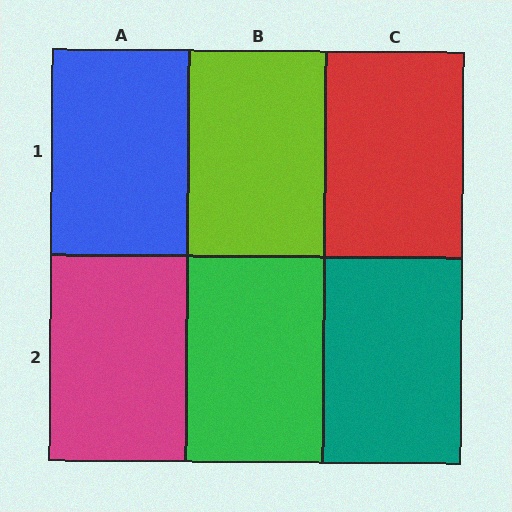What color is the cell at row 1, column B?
Lime.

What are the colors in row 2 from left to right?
Magenta, green, teal.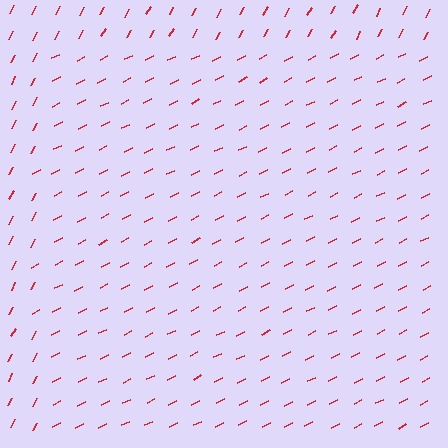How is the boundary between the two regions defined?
The boundary is defined purely by a change in line orientation (approximately 35 degrees difference). All lines are the same color and thickness.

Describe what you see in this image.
The image is filled with small red line segments. A rectangle region in the image has lines oriented differently from the surrounding lines, creating a visible texture boundary.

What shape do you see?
I see a rectangle.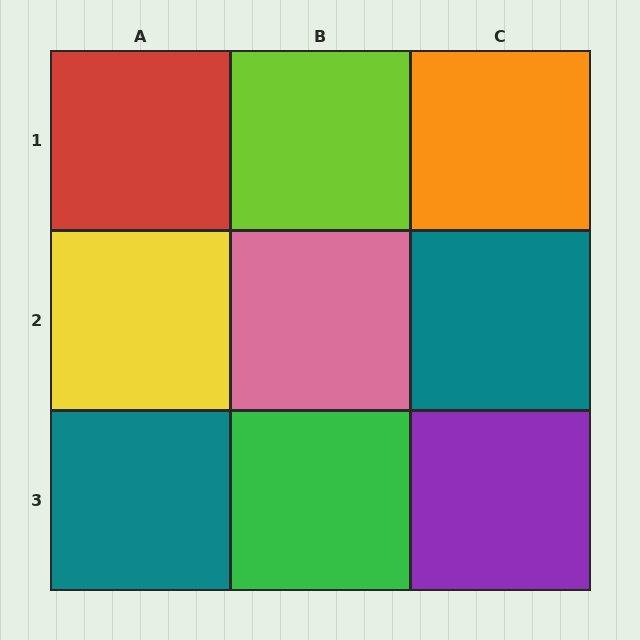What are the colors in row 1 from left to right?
Red, lime, orange.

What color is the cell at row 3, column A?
Teal.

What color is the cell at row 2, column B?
Pink.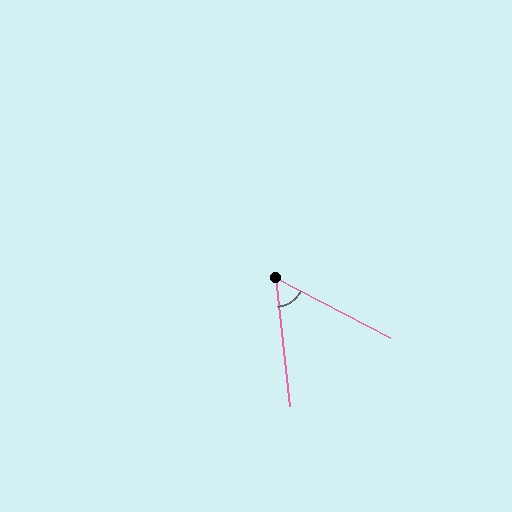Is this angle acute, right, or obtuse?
It is acute.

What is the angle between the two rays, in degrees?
Approximately 56 degrees.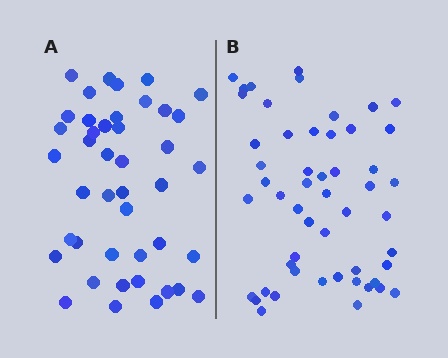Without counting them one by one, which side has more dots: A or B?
Region B (the right region) has more dots.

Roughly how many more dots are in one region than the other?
Region B has roughly 8 or so more dots than region A.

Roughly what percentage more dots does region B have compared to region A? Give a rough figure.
About 20% more.